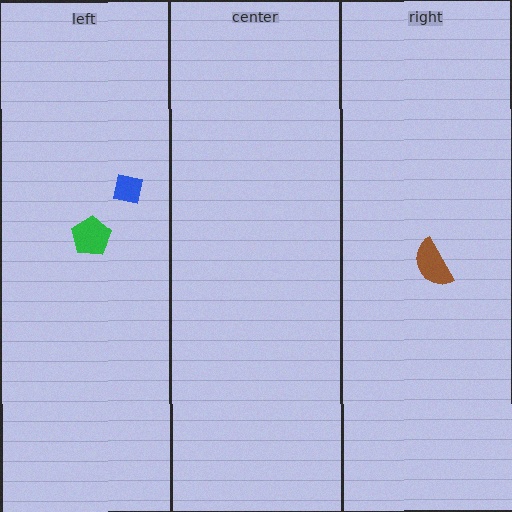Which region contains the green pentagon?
The left region.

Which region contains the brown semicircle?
The right region.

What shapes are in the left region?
The blue square, the green pentagon.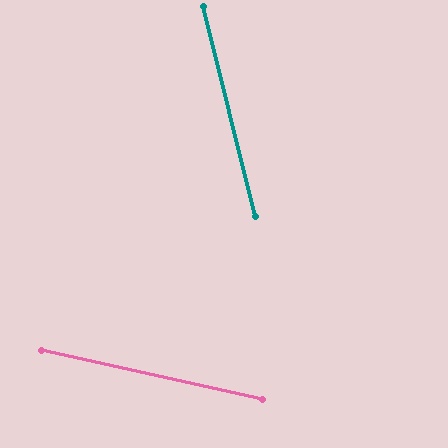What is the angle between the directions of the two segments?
Approximately 64 degrees.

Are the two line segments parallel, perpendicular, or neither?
Neither parallel nor perpendicular — they differ by about 64°.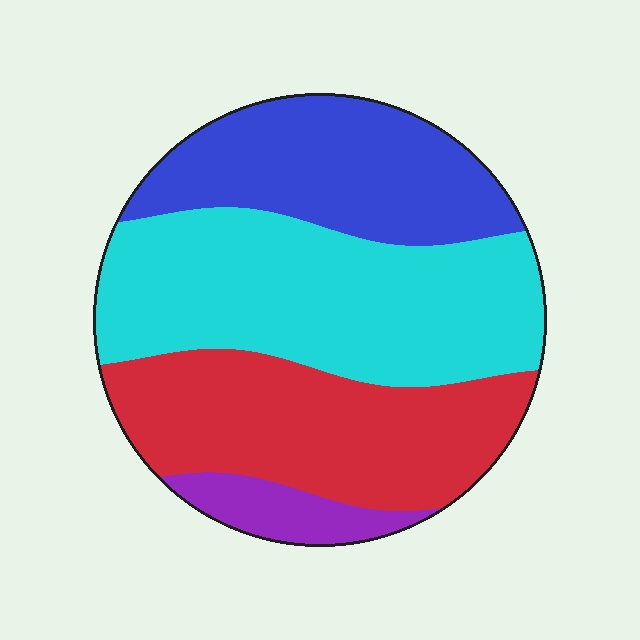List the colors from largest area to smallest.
From largest to smallest: cyan, red, blue, purple.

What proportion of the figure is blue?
Blue takes up about one quarter (1/4) of the figure.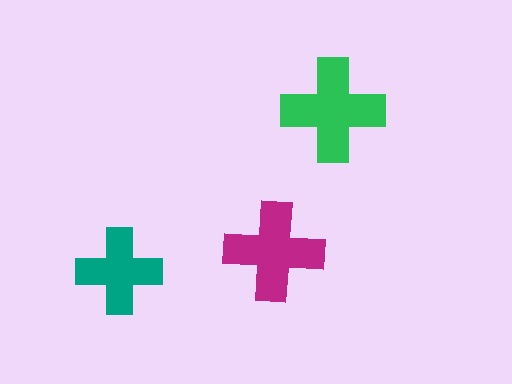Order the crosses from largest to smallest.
the green one, the magenta one, the teal one.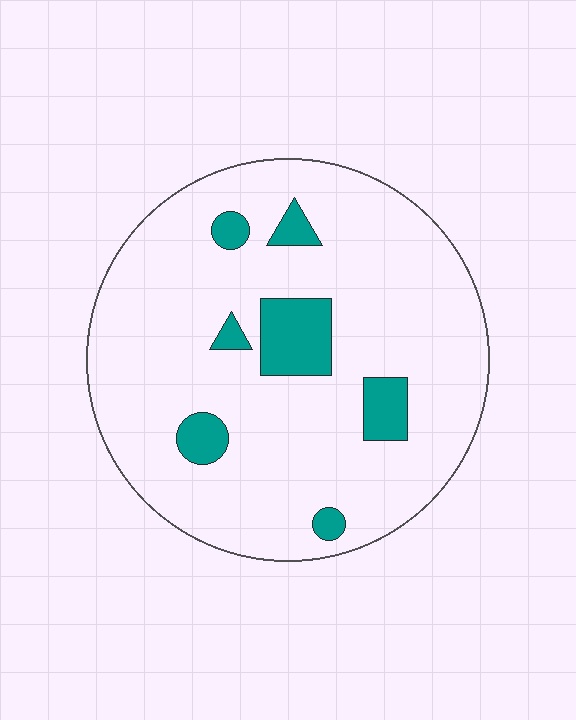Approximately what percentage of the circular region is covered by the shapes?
Approximately 10%.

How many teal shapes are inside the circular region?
7.